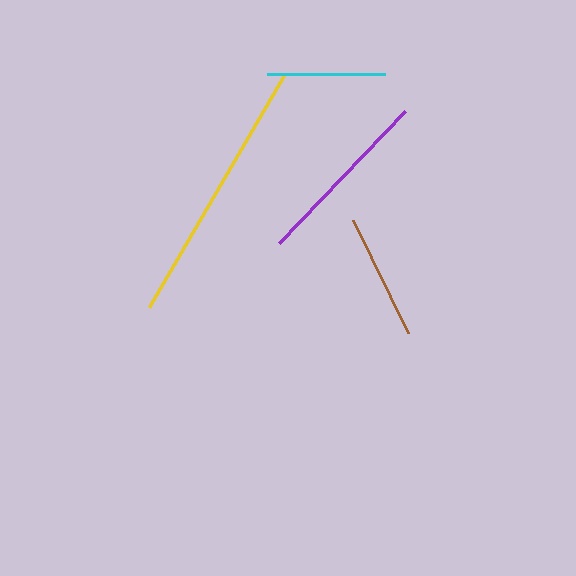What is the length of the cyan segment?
The cyan segment is approximately 118 pixels long.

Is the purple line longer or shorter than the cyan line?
The purple line is longer than the cyan line.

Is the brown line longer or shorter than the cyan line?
The brown line is longer than the cyan line.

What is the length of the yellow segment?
The yellow segment is approximately 269 pixels long.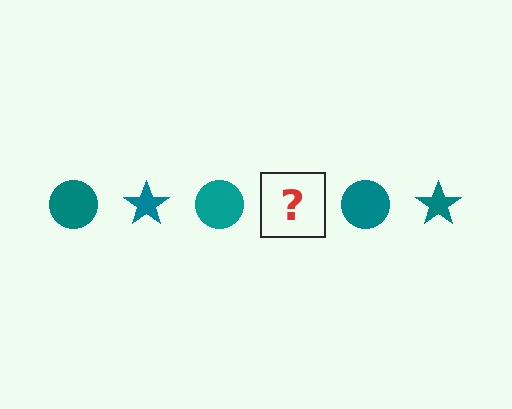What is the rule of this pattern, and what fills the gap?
The rule is that the pattern cycles through circle, star shapes in teal. The gap should be filled with a teal star.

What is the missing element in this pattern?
The missing element is a teal star.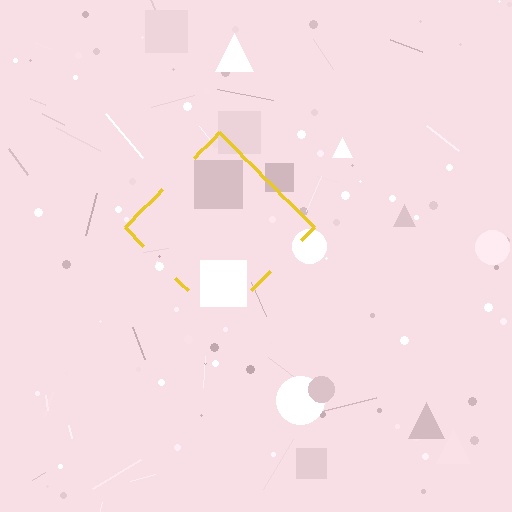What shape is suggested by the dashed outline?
The dashed outline suggests a diamond.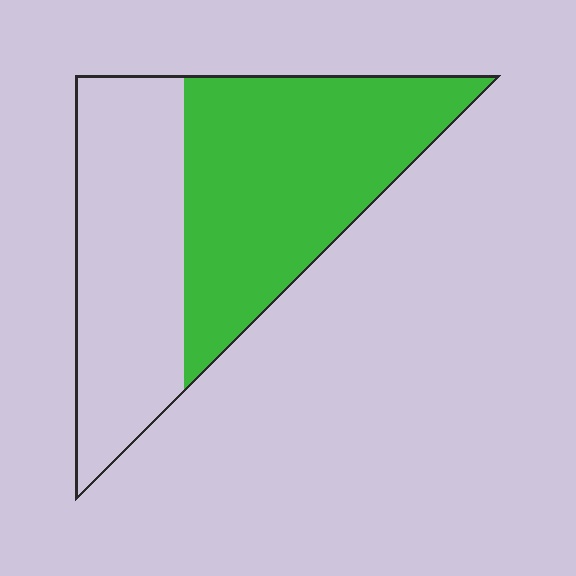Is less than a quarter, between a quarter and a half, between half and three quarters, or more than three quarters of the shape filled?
Between half and three quarters.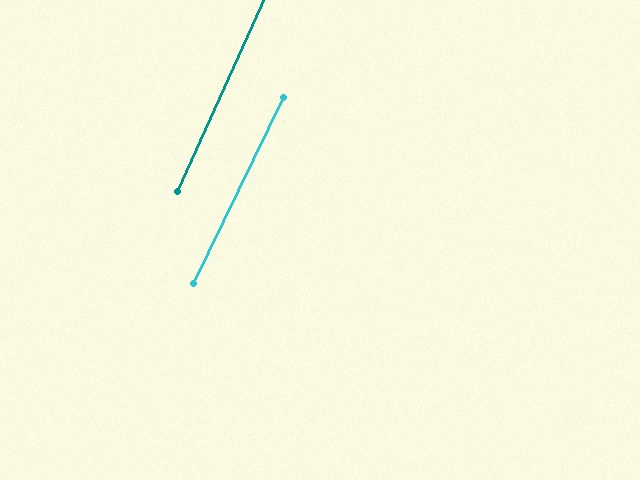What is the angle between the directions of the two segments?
Approximately 2 degrees.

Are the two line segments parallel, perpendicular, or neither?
Parallel — their directions differ by only 1.6°.